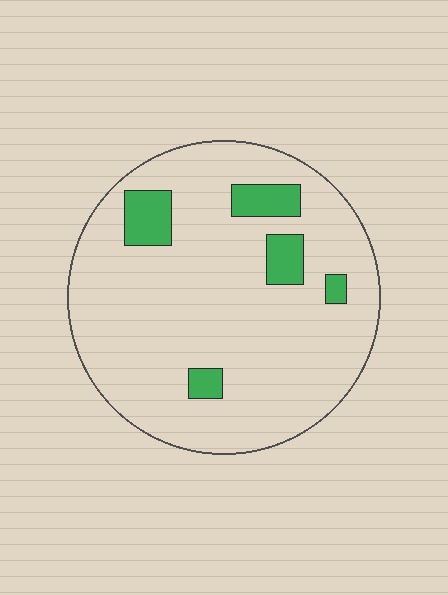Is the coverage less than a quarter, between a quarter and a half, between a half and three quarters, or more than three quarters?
Less than a quarter.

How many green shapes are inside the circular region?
5.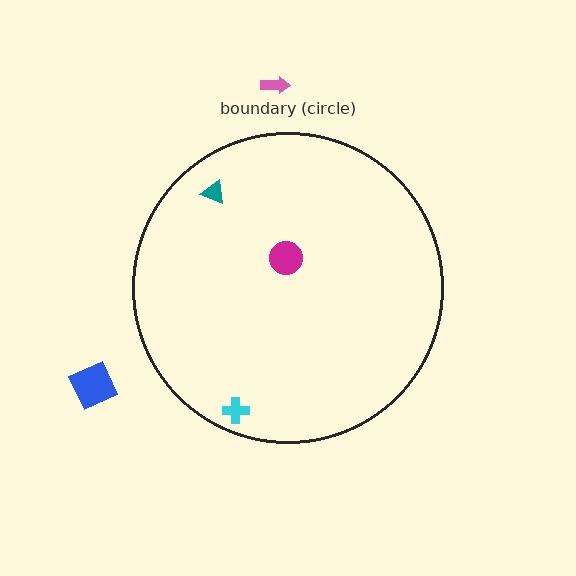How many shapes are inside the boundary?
3 inside, 2 outside.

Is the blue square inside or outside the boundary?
Outside.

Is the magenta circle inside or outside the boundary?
Inside.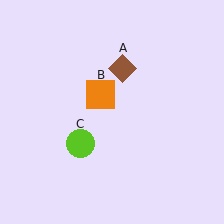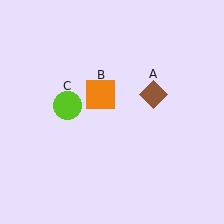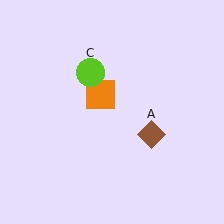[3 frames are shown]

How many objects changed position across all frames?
2 objects changed position: brown diamond (object A), lime circle (object C).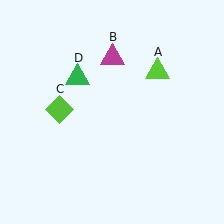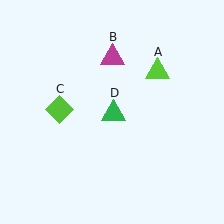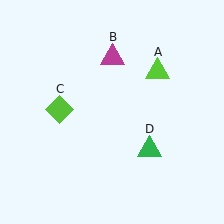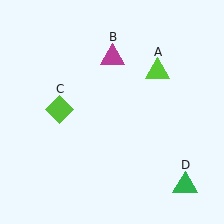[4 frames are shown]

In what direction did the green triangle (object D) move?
The green triangle (object D) moved down and to the right.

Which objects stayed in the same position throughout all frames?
Lime triangle (object A) and magenta triangle (object B) and lime diamond (object C) remained stationary.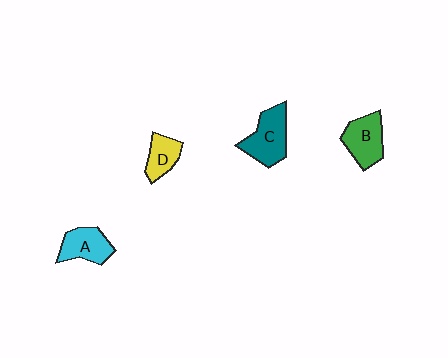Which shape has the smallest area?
Shape D (yellow).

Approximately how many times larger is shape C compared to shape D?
Approximately 1.6 times.